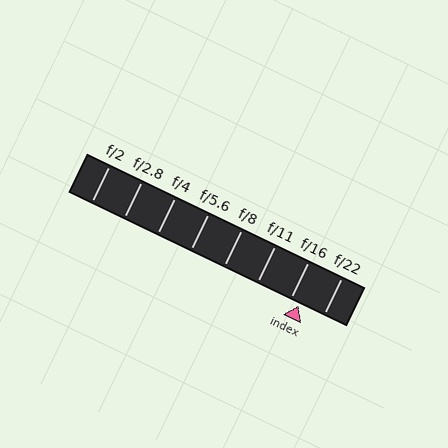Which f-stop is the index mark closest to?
The index mark is closest to f/16.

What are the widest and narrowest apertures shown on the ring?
The widest aperture shown is f/2 and the narrowest is f/22.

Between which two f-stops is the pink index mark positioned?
The index mark is between f/16 and f/22.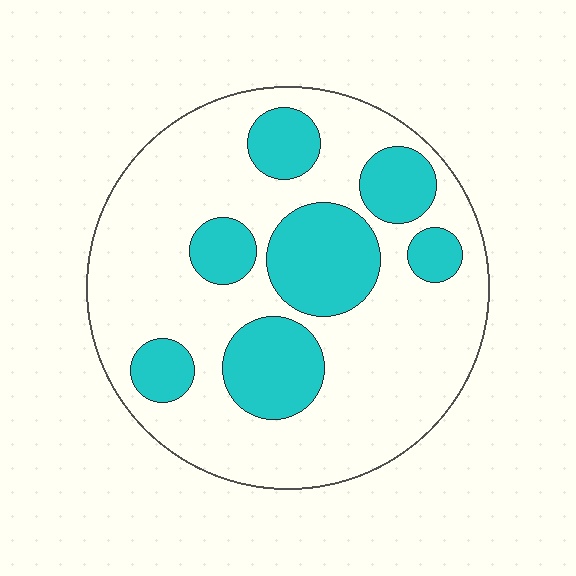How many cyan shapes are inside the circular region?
7.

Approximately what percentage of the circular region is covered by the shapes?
Approximately 30%.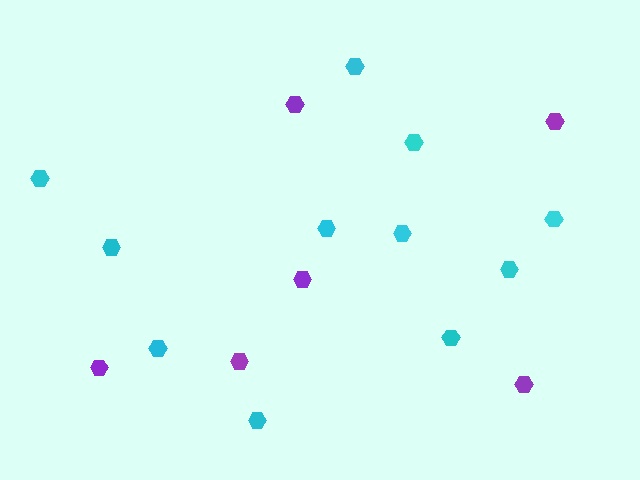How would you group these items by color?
There are 2 groups: one group of purple hexagons (6) and one group of cyan hexagons (11).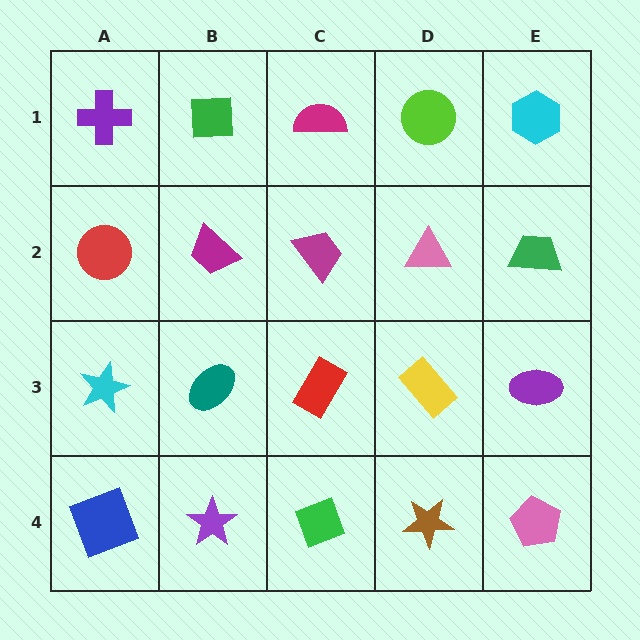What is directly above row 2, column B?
A green square.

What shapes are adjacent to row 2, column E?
A cyan hexagon (row 1, column E), a purple ellipse (row 3, column E), a pink triangle (row 2, column D).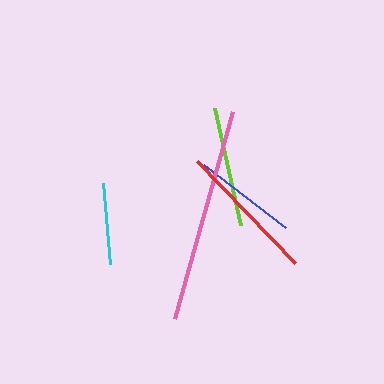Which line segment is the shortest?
The cyan line is the shortest at approximately 82 pixels.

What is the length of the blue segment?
The blue segment is approximately 103 pixels long.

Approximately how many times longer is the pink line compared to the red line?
The pink line is approximately 1.5 times the length of the red line.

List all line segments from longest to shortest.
From longest to shortest: pink, red, lime, blue, cyan.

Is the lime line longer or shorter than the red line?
The red line is longer than the lime line.